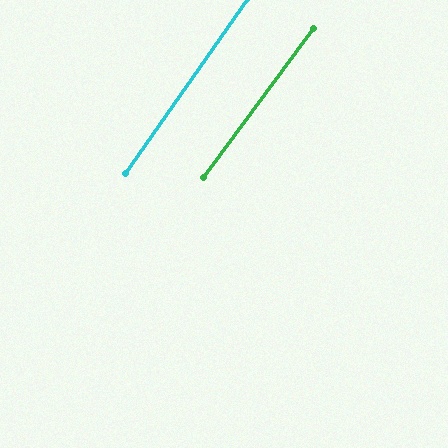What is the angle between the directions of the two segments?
Approximately 2 degrees.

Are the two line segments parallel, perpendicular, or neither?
Parallel — their directions differ by only 1.7°.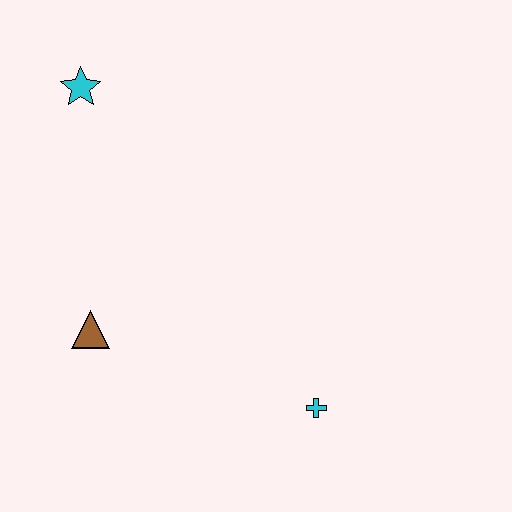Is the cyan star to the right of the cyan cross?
No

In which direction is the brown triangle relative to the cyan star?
The brown triangle is below the cyan star.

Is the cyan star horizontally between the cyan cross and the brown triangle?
No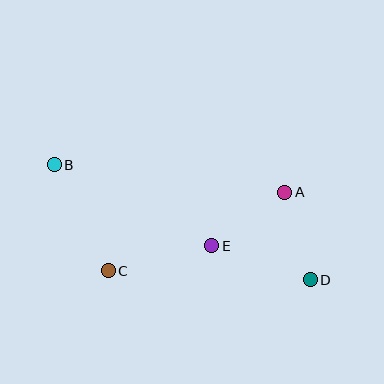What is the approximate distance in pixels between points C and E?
The distance between C and E is approximately 107 pixels.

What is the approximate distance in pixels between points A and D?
The distance between A and D is approximately 91 pixels.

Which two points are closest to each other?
Points A and E are closest to each other.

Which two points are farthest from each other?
Points B and D are farthest from each other.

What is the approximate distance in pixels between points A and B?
The distance between A and B is approximately 232 pixels.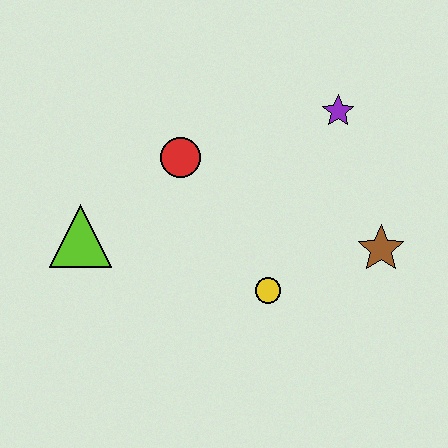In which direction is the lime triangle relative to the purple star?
The lime triangle is to the left of the purple star.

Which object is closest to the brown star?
The yellow circle is closest to the brown star.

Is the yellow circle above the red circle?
No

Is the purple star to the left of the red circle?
No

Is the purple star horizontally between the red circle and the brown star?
Yes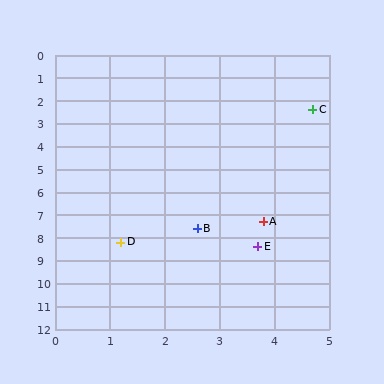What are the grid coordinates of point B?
Point B is at approximately (2.6, 7.6).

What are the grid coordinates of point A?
Point A is at approximately (3.8, 7.3).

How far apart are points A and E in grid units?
Points A and E are about 1.1 grid units apart.